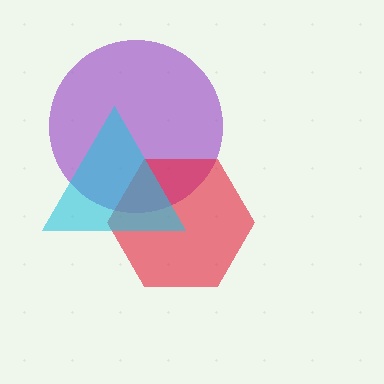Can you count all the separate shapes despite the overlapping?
Yes, there are 3 separate shapes.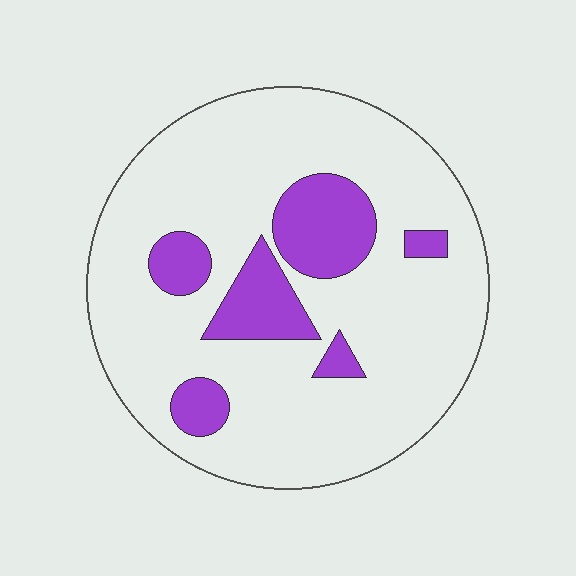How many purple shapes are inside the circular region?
6.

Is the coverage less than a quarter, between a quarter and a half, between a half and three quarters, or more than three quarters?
Less than a quarter.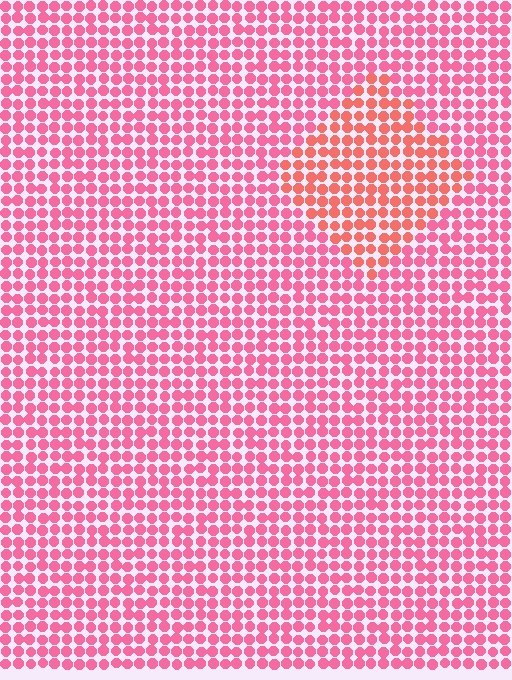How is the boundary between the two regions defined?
The boundary is defined purely by a slight shift in hue (about 25 degrees). Spacing, size, and orientation are identical on both sides.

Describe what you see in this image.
The image is filled with small pink elements in a uniform arrangement. A diamond-shaped region is visible where the elements are tinted to a slightly different hue, forming a subtle color boundary.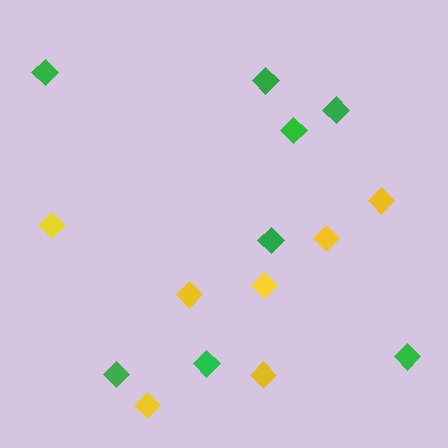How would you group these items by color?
There are 2 groups: one group of green diamonds (8) and one group of yellow diamonds (7).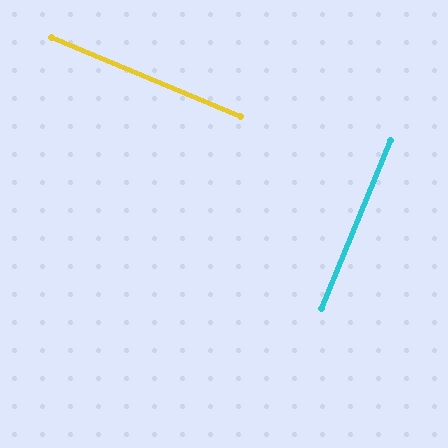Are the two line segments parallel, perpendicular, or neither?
Perpendicular — they meet at approximately 89°.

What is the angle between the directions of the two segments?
Approximately 89 degrees.